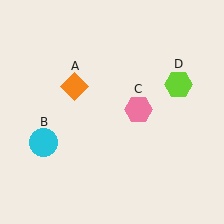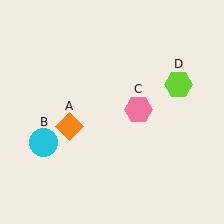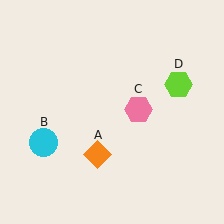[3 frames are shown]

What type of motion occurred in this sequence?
The orange diamond (object A) rotated counterclockwise around the center of the scene.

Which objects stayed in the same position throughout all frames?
Cyan circle (object B) and pink hexagon (object C) and lime hexagon (object D) remained stationary.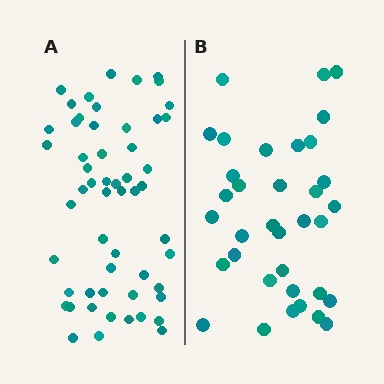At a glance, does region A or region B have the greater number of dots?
Region A (the left region) has more dots.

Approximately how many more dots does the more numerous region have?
Region A has approximately 20 more dots than region B.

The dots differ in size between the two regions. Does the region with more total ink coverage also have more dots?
No. Region B has more total ink coverage because its dots are larger, but region A actually contains more individual dots. Total area can be misleading — the number of items is what matters here.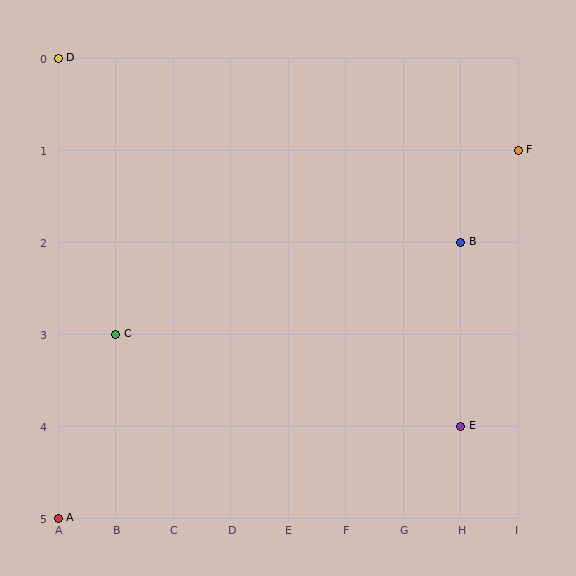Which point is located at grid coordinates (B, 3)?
Point C is at (B, 3).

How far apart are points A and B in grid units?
Points A and B are 7 columns and 3 rows apart (about 7.6 grid units diagonally).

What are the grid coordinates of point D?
Point D is at grid coordinates (A, 0).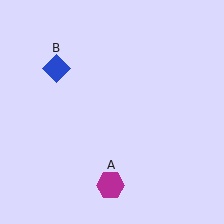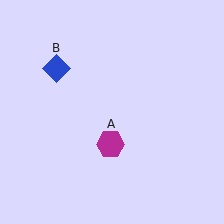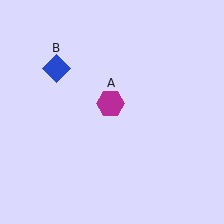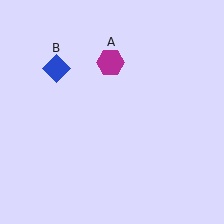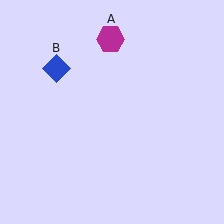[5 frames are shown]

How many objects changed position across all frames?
1 object changed position: magenta hexagon (object A).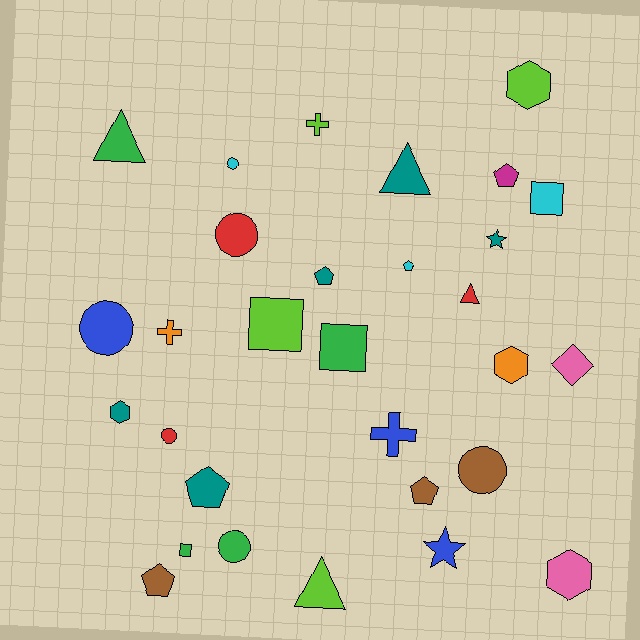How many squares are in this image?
There are 4 squares.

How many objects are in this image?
There are 30 objects.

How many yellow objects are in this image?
There are no yellow objects.